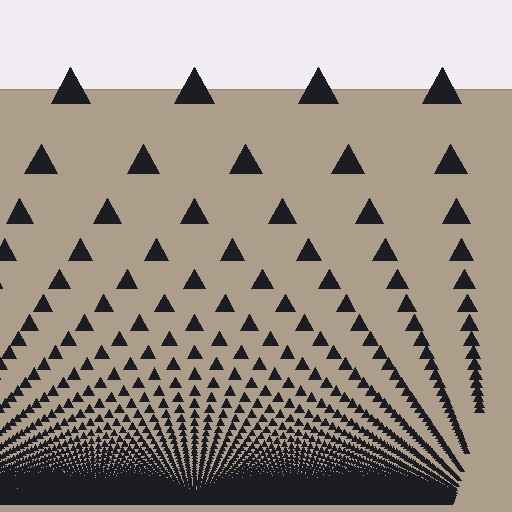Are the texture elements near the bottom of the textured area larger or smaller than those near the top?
Smaller. The gradient is inverted — elements near the bottom are smaller and denser.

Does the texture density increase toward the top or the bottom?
Density increases toward the bottom.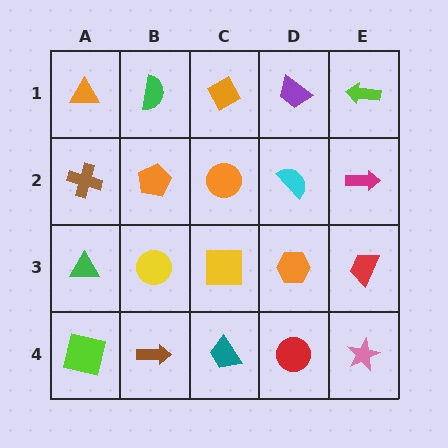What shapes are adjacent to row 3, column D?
A cyan semicircle (row 2, column D), a red circle (row 4, column D), a yellow square (row 3, column C), a red trapezoid (row 3, column E).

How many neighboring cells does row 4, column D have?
3.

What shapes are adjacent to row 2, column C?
An orange diamond (row 1, column C), a yellow square (row 3, column C), an orange pentagon (row 2, column B), a cyan semicircle (row 2, column D).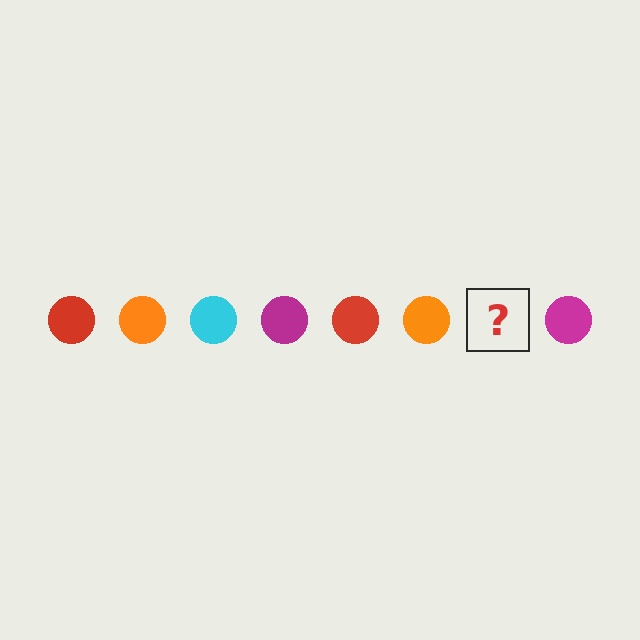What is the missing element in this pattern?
The missing element is a cyan circle.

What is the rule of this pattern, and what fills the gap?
The rule is that the pattern cycles through red, orange, cyan, magenta circles. The gap should be filled with a cyan circle.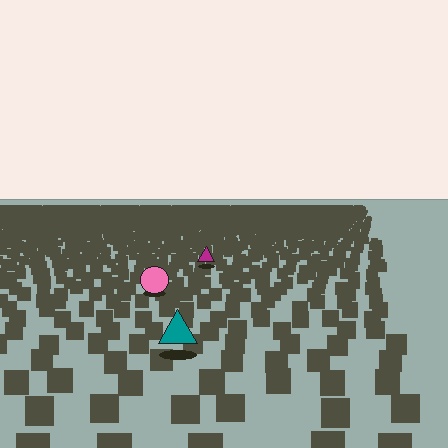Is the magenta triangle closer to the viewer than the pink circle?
No. The pink circle is closer — you can tell from the texture gradient: the ground texture is coarser near it.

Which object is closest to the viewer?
The teal triangle is closest. The texture marks near it are larger and more spread out.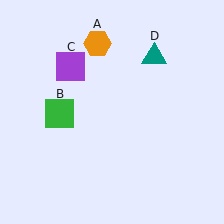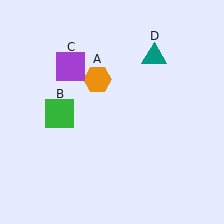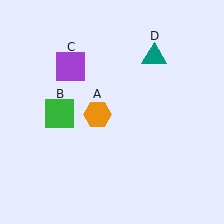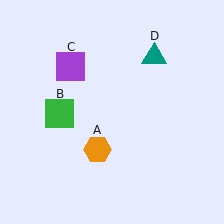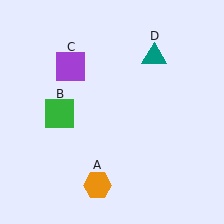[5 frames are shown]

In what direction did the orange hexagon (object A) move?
The orange hexagon (object A) moved down.